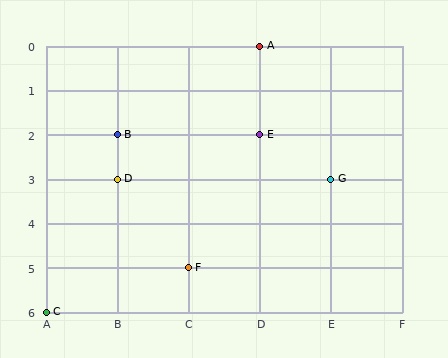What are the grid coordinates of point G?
Point G is at grid coordinates (E, 3).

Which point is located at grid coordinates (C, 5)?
Point F is at (C, 5).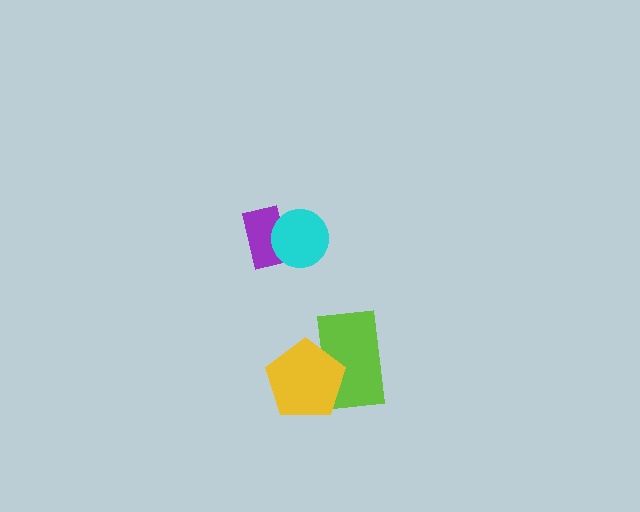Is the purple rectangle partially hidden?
Yes, it is partially covered by another shape.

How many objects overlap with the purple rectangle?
1 object overlaps with the purple rectangle.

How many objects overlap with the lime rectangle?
1 object overlaps with the lime rectangle.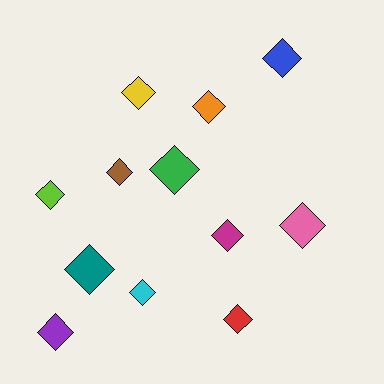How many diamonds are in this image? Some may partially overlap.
There are 12 diamonds.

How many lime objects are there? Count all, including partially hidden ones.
There is 1 lime object.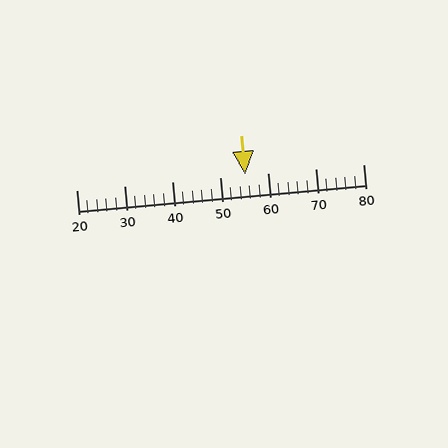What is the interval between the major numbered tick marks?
The major tick marks are spaced 10 units apart.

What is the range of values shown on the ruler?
The ruler shows values from 20 to 80.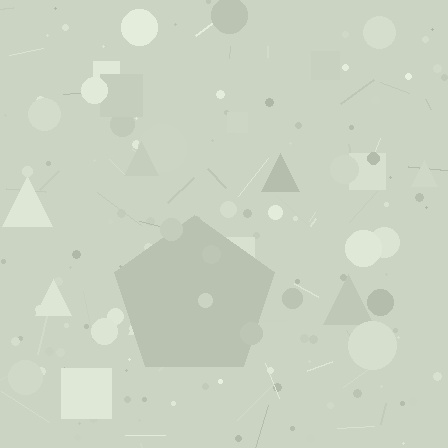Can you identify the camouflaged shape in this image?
The camouflaged shape is a pentagon.